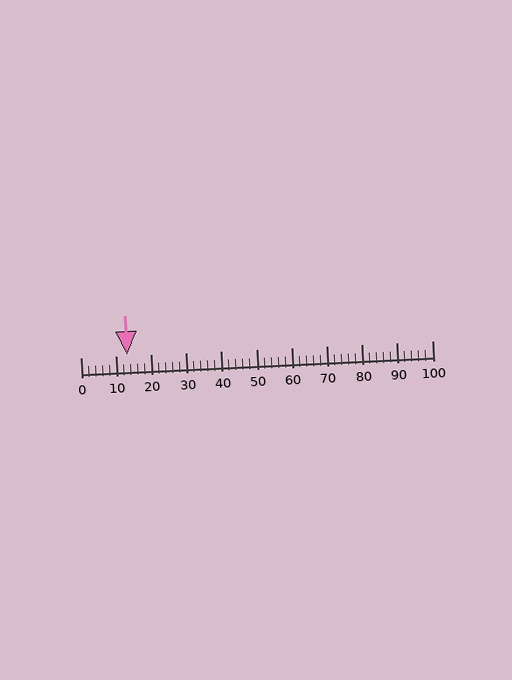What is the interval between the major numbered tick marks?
The major tick marks are spaced 10 units apart.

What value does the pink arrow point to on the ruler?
The pink arrow points to approximately 13.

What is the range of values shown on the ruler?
The ruler shows values from 0 to 100.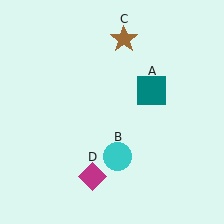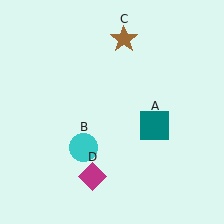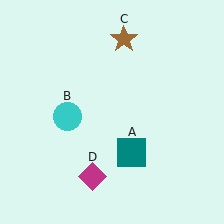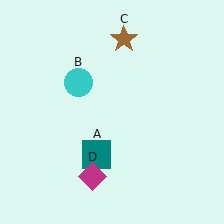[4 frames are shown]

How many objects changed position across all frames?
2 objects changed position: teal square (object A), cyan circle (object B).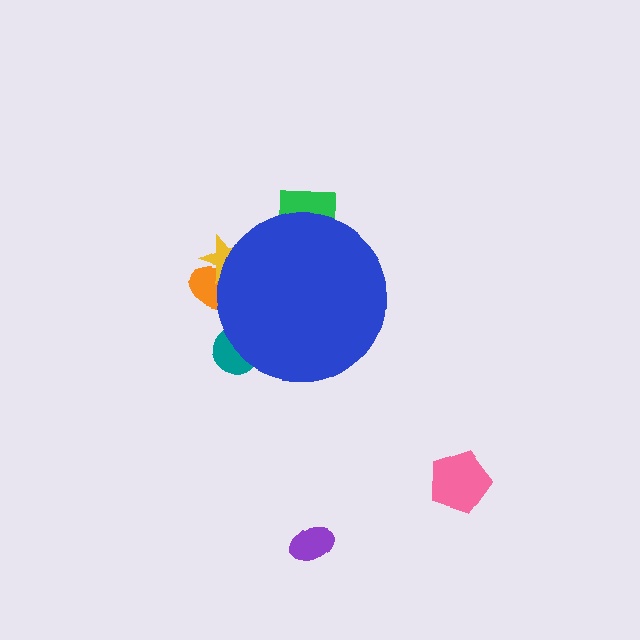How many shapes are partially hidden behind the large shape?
4 shapes are partially hidden.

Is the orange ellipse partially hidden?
Yes, the orange ellipse is partially hidden behind the blue circle.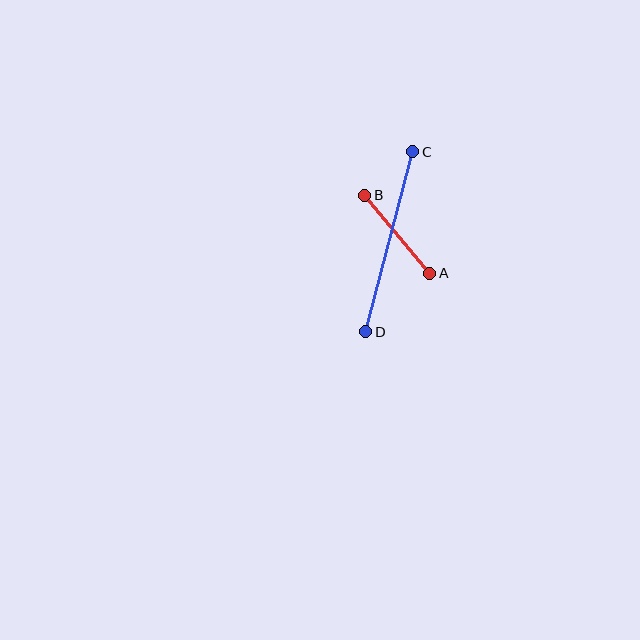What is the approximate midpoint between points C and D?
The midpoint is at approximately (389, 242) pixels.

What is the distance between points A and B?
The distance is approximately 102 pixels.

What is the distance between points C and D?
The distance is approximately 186 pixels.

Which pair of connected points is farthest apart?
Points C and D are farthest apart.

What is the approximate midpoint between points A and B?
The midpoint is at approximately (397, 234) pixels.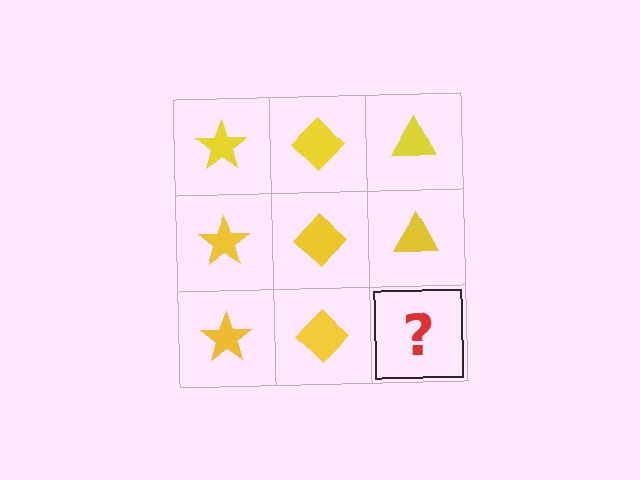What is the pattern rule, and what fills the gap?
The rule is that each column has a consistent shape. The gap should be filled with a yellow triangle.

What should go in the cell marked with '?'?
The missing cell should contain a yellow triangle.